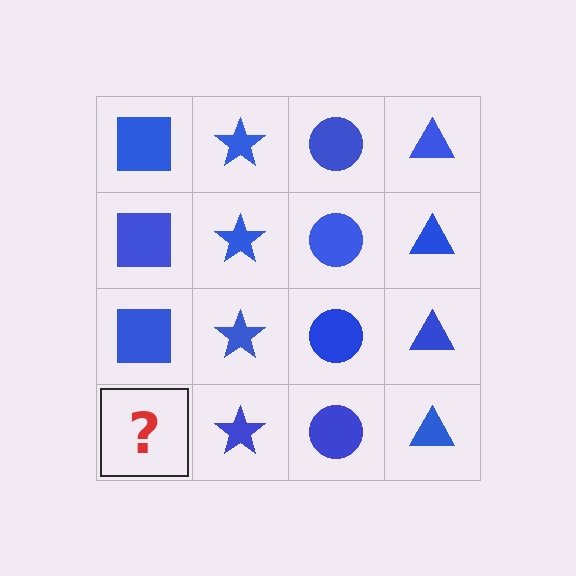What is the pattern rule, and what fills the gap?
The rule is that each column has a consistent shape. The gap should be filled with a blue square.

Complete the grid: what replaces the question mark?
The question mark should be replaced with a blue square.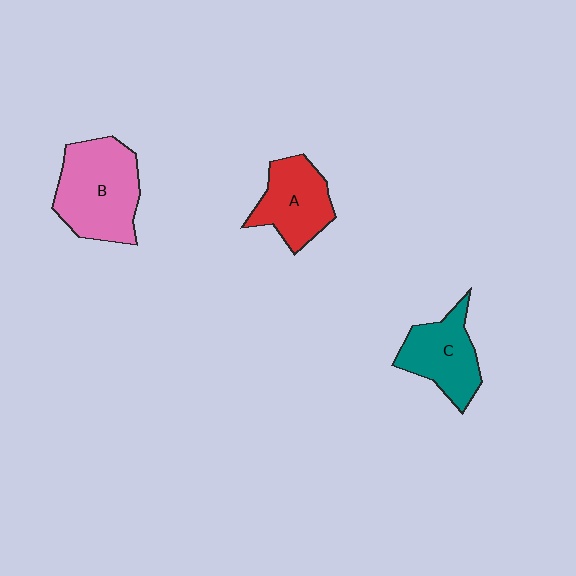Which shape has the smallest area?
Shape A (red).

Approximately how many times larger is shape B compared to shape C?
Approximately 1.4 times.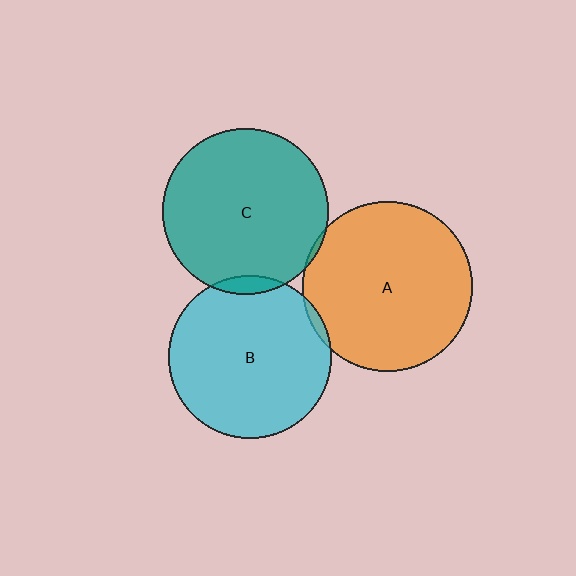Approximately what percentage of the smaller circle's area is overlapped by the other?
Approximately 5%.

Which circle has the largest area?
Circle A (orange).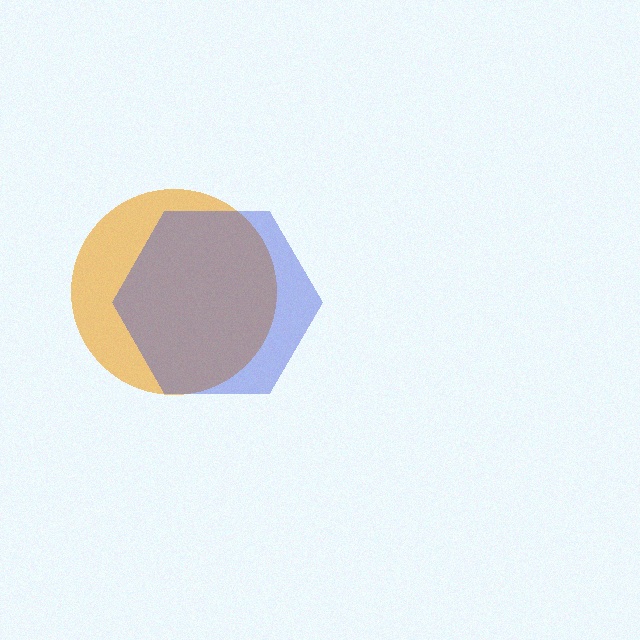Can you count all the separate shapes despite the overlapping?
Yes, there are 2 separate shapes.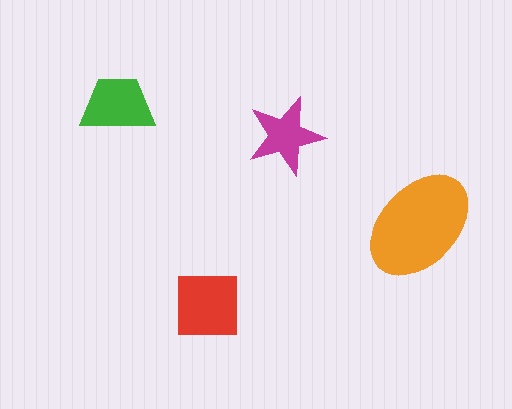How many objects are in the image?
There are 4 objects in the image.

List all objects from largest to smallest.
The orange ellipse, the red square, the green trapezoid, the magenta star.